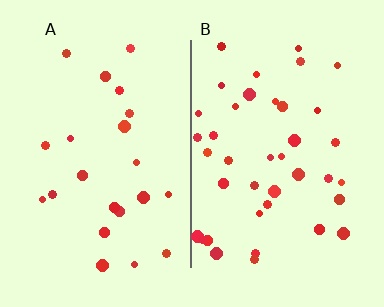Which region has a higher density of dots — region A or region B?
B (the right).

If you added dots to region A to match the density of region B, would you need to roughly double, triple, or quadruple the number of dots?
Approximately double.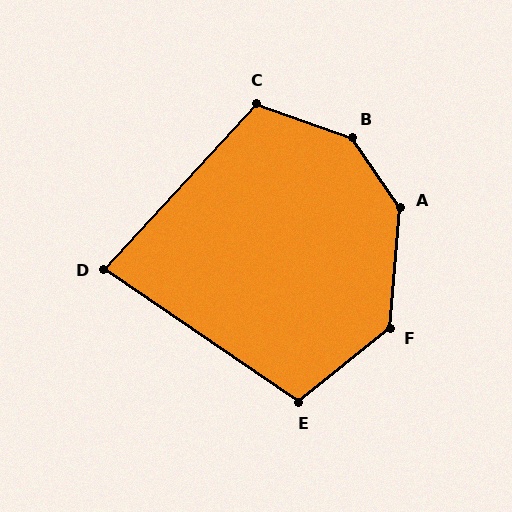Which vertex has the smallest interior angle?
D, at approximately 82 degrees.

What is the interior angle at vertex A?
Approximately 140 degrees (obtuse).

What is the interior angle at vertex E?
Approximately 107 degrees (obtuse).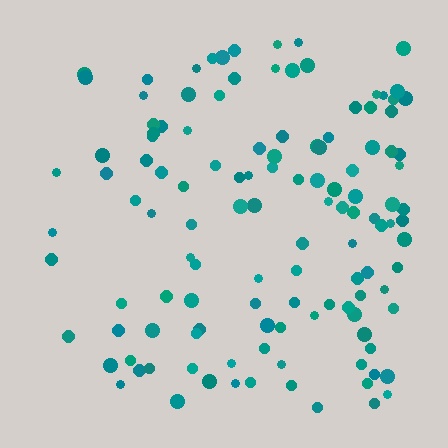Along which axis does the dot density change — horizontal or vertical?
Horizontal.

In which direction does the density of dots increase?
From left to right, with the right side densest.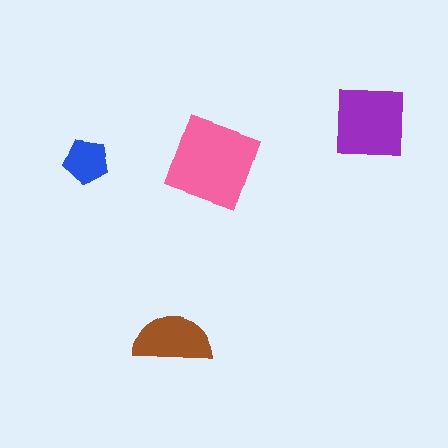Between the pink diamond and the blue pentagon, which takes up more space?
The pink diamond.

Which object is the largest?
The pink diamond.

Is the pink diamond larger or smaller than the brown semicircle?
Larger.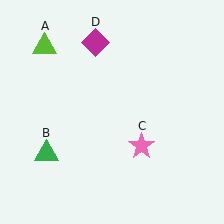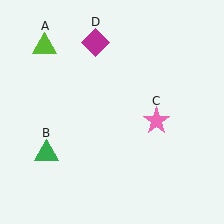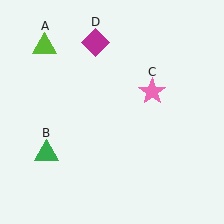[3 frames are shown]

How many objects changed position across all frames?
1 object changed position: pink star (object C).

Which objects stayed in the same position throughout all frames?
Lime triangle (object A) and green triangle (object B) and magenta diamond (object D) remained stationary.